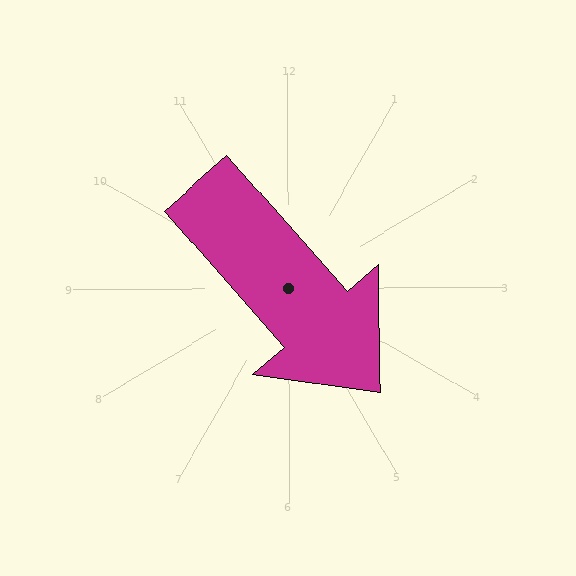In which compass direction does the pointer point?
Southeast.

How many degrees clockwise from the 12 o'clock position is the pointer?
Approximately 139 degrees.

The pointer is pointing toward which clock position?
Roughly 5 o'clock.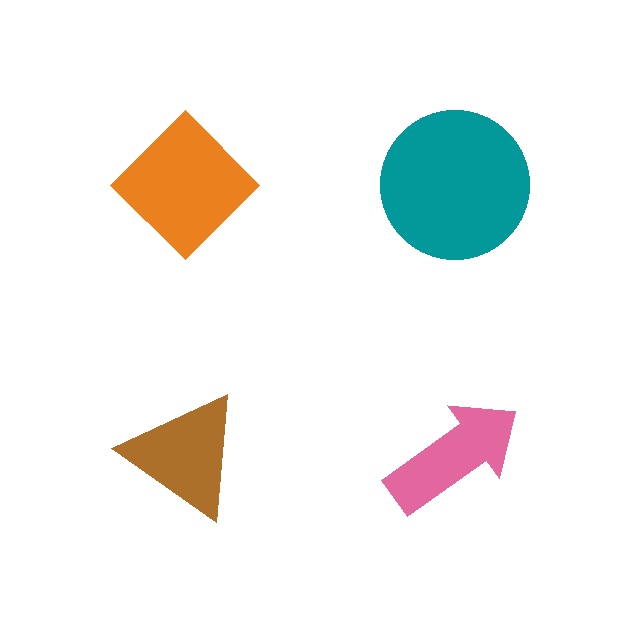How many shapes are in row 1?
2 shapes.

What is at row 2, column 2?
A pink arrow.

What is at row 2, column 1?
A brown triangle.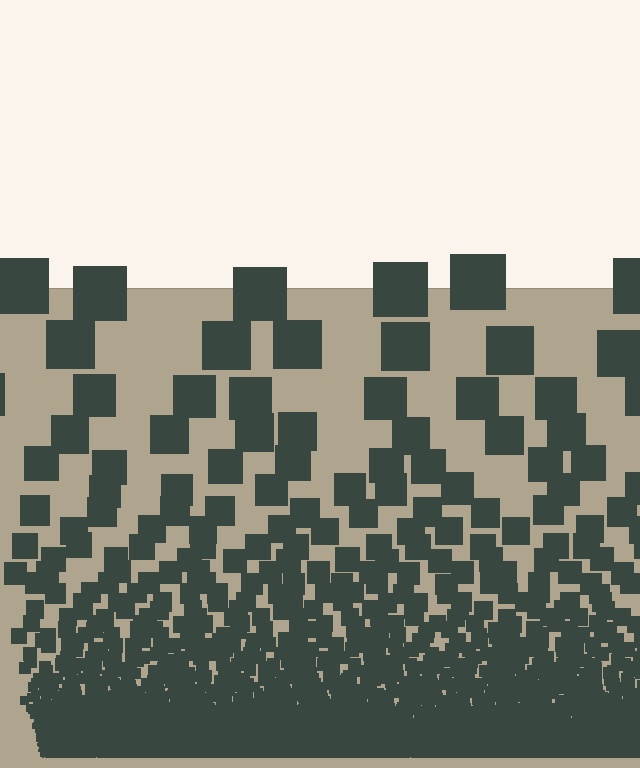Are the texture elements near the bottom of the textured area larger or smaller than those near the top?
Smaller. The gradient is inverted — elements near the bottom are smaller and denser.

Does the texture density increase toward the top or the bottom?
Density increases toward the bottom.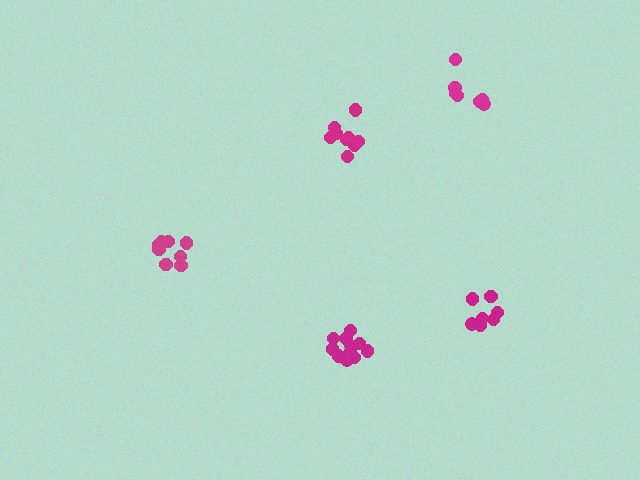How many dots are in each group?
Group 1: 12 dots, Group 2: 9 dots, Group 3: 8 dots, Group 4: 10 dots, Group 5: 7 dots (46 total).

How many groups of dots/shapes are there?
There are 5 groups.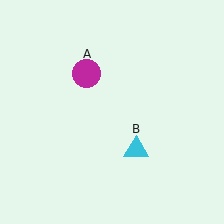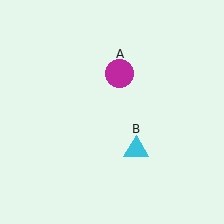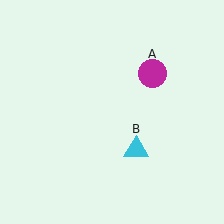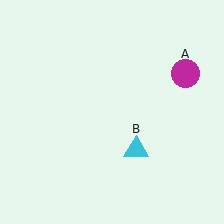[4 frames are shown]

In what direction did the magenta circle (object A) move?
The magenta circle (object A) moved right.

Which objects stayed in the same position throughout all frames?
Cyan triangle (object B) remained stationary.